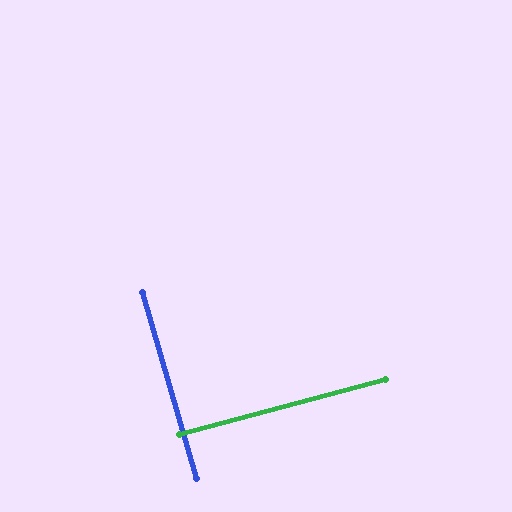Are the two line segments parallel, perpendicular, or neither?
Perpendicular — they meet at approximately 89°.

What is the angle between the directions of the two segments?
Approximately 89 degrees.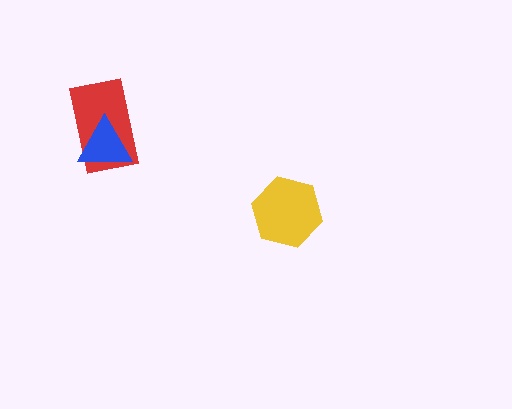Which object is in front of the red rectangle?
The blue triangle is in front of the red rectangle.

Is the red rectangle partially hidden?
Yes, it is partially covered by another shape.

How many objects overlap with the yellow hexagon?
0 objects overlap with the yellow hexagon.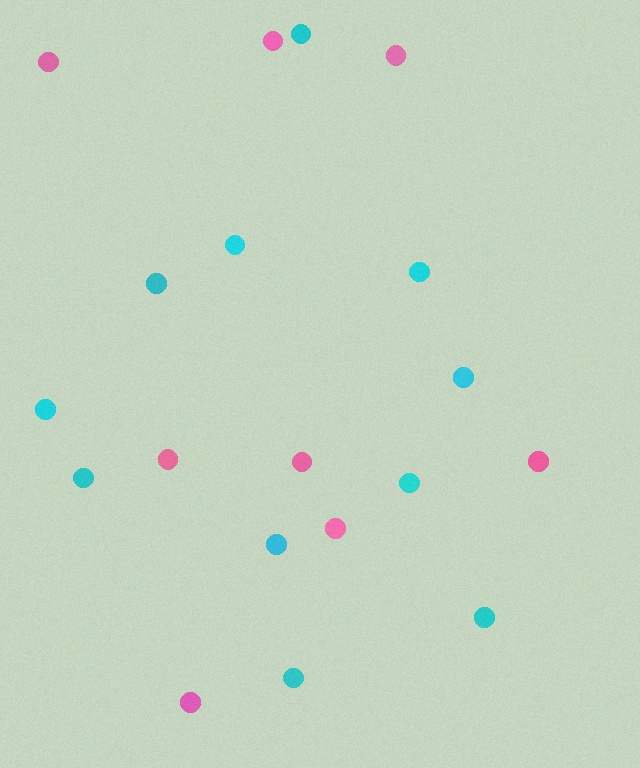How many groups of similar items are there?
There are 2 groups: one group of cyan circles (11) and one group of pink circles (8).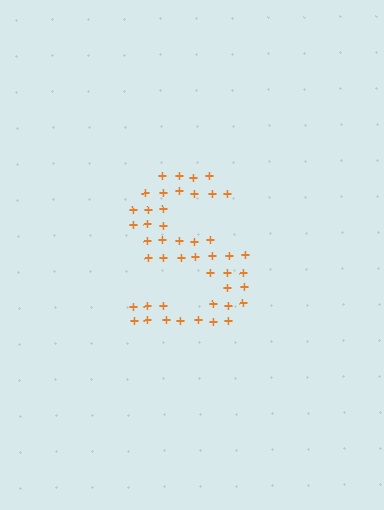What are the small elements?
The small elements are plus signs.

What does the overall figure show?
The overall figure shows the letter S.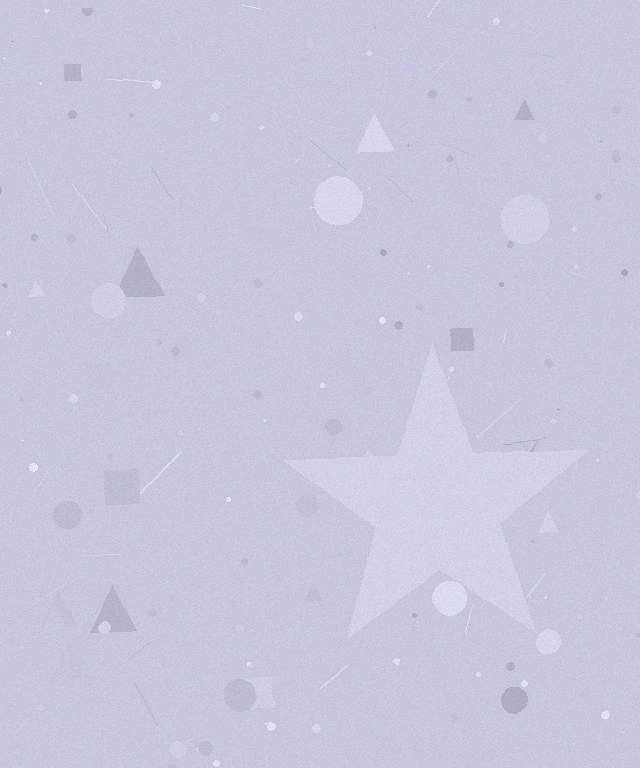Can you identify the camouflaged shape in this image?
The camouflaged shape is a star.